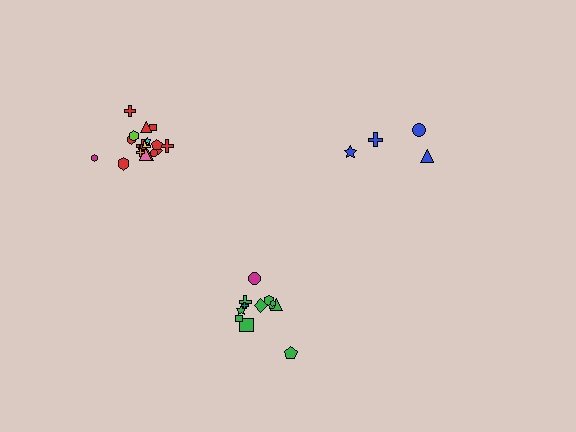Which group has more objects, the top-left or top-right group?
The top-left group.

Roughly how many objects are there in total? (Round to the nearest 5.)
Roughly 35 objects in total.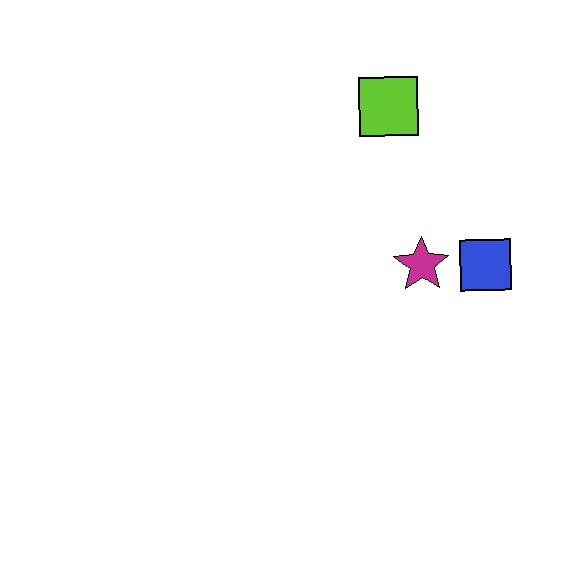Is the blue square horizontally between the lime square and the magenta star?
No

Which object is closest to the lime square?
The magenta star is closest to the lime square.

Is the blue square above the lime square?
No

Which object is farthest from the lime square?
The blue square is farthest from the lime square.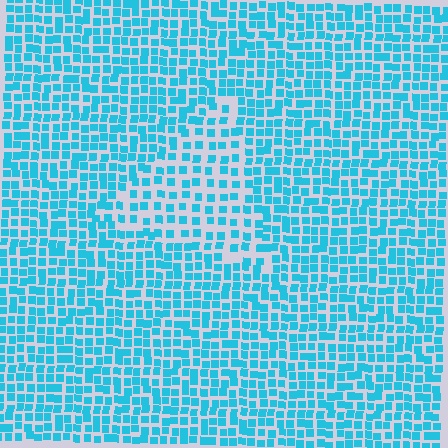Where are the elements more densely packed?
The elements are more densely packed outside the triangle boundary.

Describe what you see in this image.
The image contains small cyan elements arranged at two different densities. A triangle-shaped region is visible where the elements are less densely packed than the surrounding area.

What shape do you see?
I see a triangle.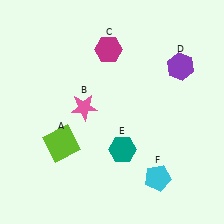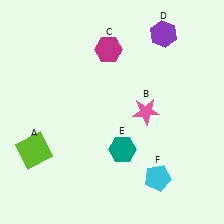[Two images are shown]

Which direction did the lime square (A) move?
The lime square (A) moved left.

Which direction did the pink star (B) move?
The pink star (B) moved right.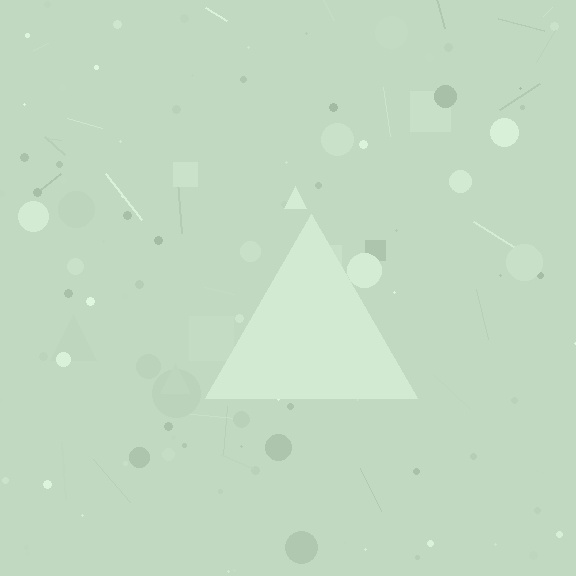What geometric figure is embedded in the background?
A triangle is embedded in the background.